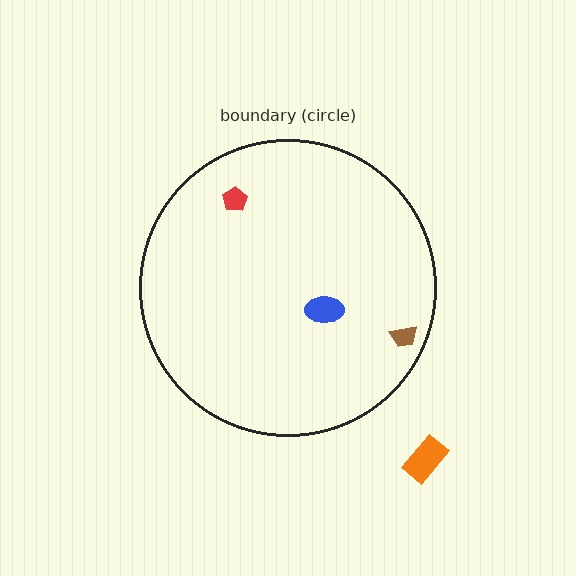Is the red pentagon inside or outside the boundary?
Inside.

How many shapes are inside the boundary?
3 inside, 1 outside.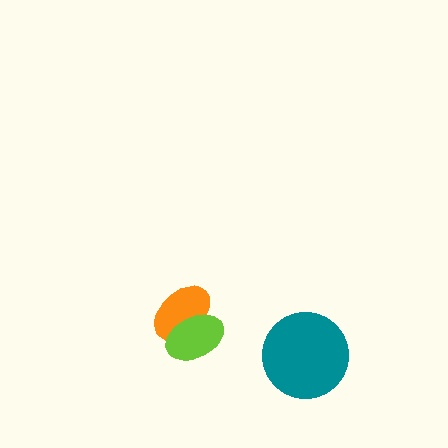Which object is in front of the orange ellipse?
The lime ellipse is in front of the orange ellipse.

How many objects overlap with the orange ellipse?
1 object overlaps with the orange ellipse.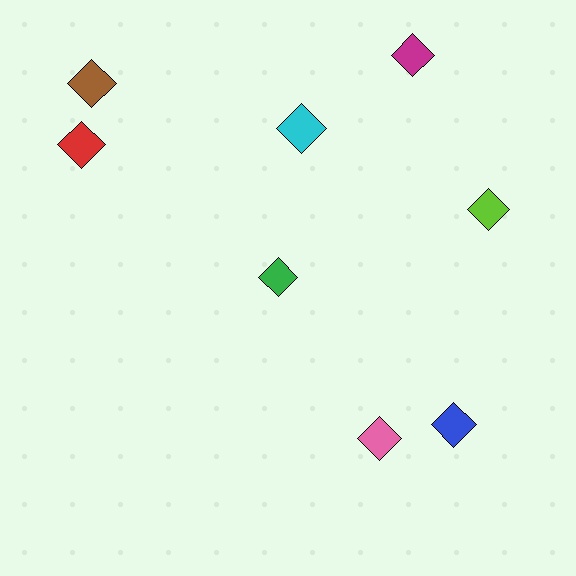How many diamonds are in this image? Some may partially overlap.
There are 8 diamonds.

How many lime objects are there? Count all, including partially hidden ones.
There is 1 lime object.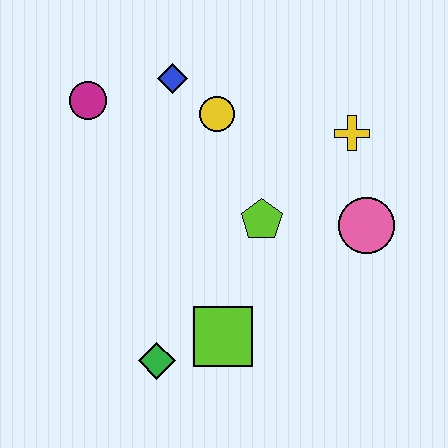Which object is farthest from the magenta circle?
The pink circle is farthest from the magenta circle.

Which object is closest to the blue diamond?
The yellow circle is closest to the blue diamond.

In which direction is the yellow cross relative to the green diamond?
The yellow cross is above the green diamond.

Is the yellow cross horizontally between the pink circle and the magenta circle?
Yes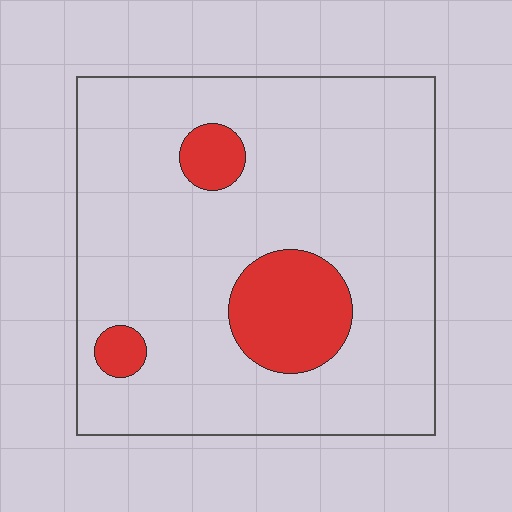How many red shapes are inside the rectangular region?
3.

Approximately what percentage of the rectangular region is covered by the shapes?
Approximately 15%.